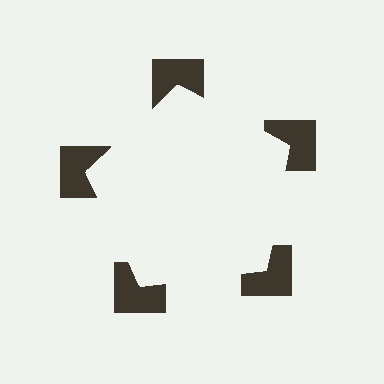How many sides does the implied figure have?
5 sides.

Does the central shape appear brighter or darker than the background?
It typically appears slightly brighter than the background, even though no actual brightness change is drawn.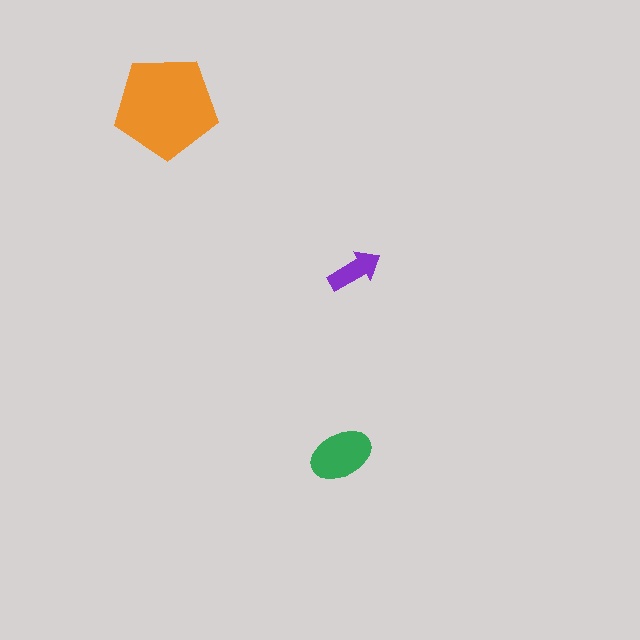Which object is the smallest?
The purple arrow.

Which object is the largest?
The orange pentagon.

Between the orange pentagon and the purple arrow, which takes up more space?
The orange pentagon.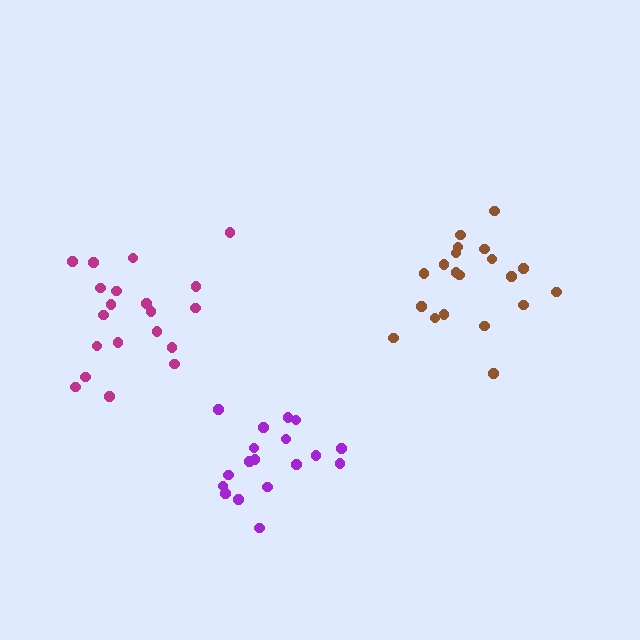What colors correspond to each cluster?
The clusters are colored: purple, brown, magenta.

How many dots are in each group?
Group 1: 18 dots, Group 2: 20 dots, Group 3: 20 dots (58 total).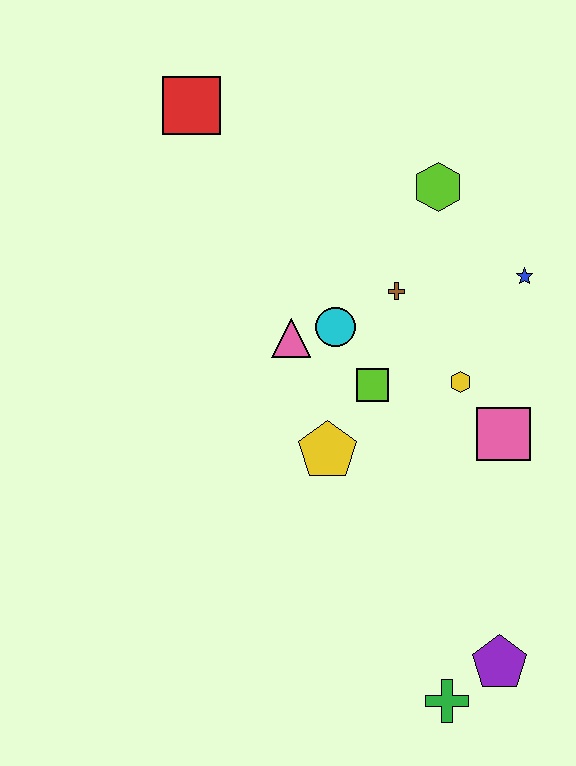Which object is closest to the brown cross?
The cyan circle is closest to the brown cross.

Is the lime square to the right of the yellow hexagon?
No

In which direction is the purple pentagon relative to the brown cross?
The purple pentagon is below the brown cross.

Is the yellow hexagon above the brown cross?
No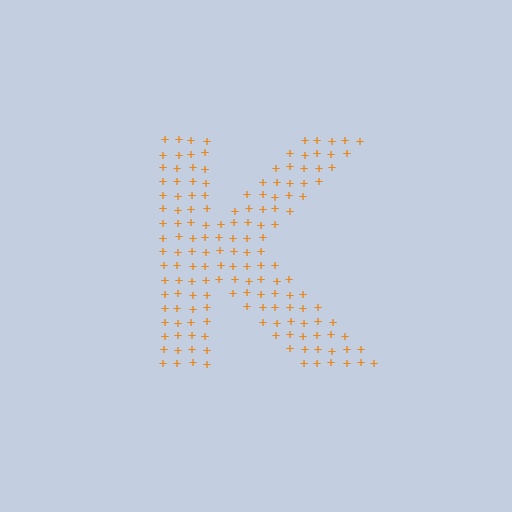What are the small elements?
The small elements are plus signs.